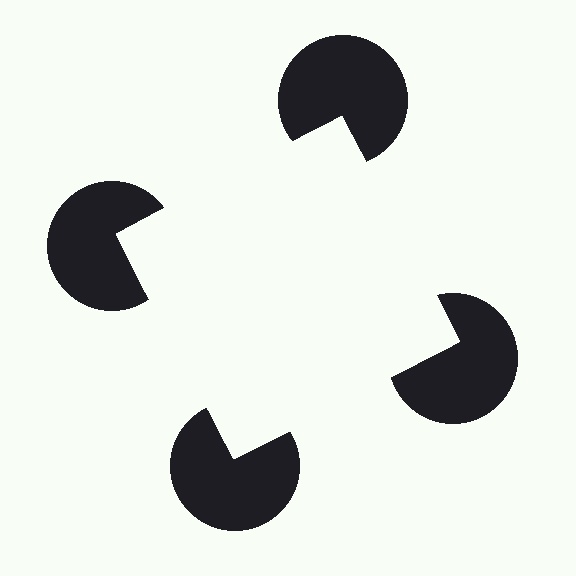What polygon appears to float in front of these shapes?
An illusory square — its edges are inferred from the aligned wedge cuts in the pac-man discs, not physically drawn.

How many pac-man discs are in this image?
There are 4 — one at each vertex of the illusory square.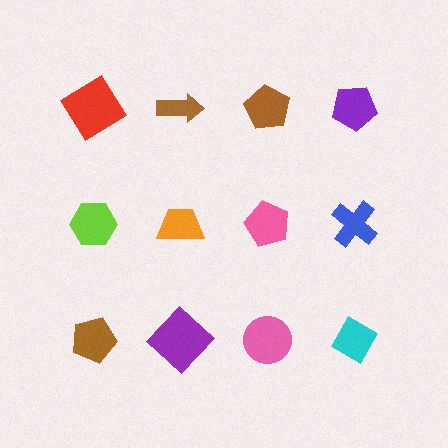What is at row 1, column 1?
A red diamond.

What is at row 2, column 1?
A lime hexagon.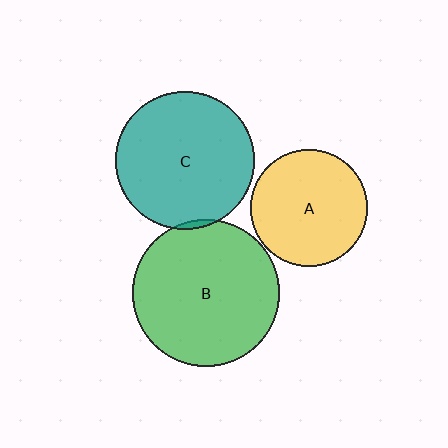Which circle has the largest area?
Circle B (green).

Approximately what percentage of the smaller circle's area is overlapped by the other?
Approximately 5%.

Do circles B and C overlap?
Yes.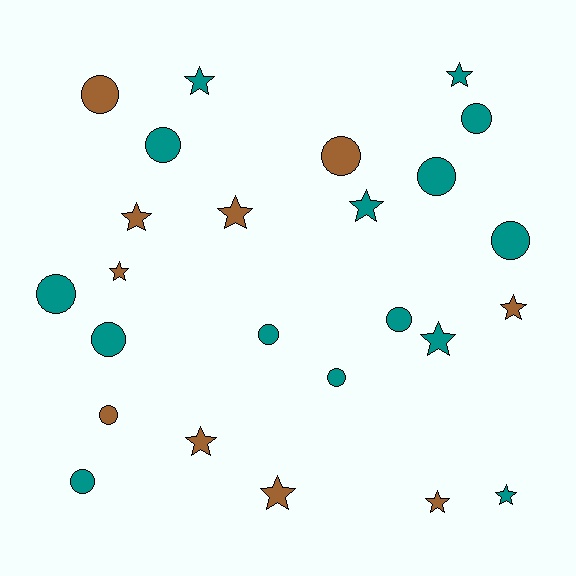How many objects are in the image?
There are 25 objects.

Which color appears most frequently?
Teal, with 15 objects.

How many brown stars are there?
There are 7 brown stars.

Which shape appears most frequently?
Circle, with 13 objects.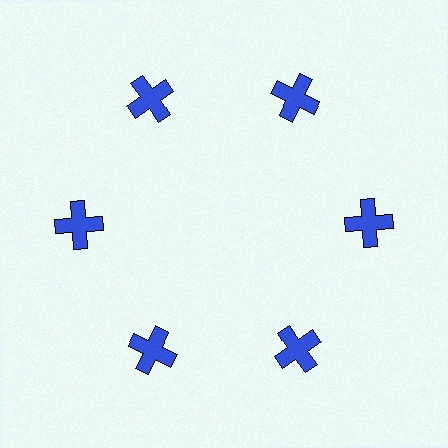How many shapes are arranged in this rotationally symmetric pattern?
There are 6 shapes, arranged in 6 groups of 1.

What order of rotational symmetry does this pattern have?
This pattern has 6-fold rotational symmetry.